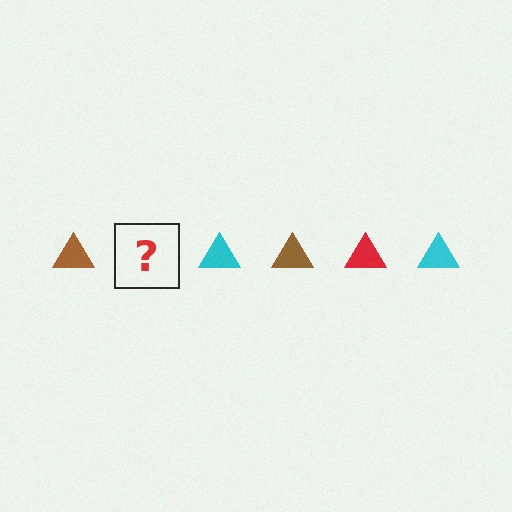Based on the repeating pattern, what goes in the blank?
The blank should be a red triangle.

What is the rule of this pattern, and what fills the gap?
The rule is that the pattern cycles through brown, red, cyan triangles. The gap should be filled with a red triangle.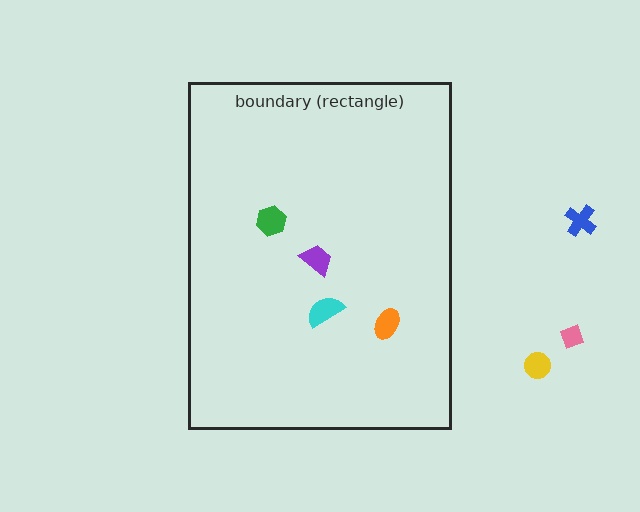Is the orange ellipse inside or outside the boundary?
Inside.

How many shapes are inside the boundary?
4 inside, 3 outside.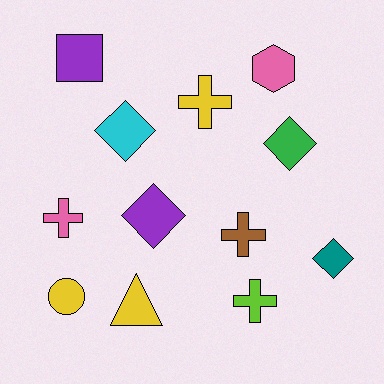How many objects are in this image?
There are 12 objects.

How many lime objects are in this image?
There is 1 lime object.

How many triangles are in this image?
There is 1 triangle.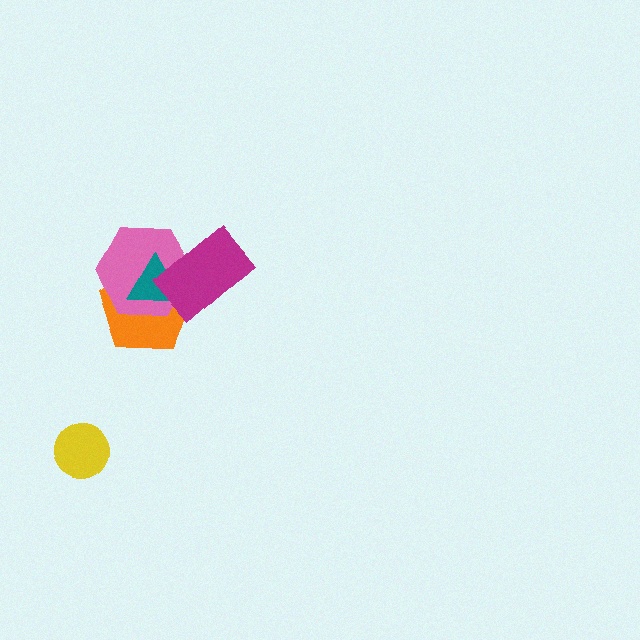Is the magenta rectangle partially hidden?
No, no other shape covers it.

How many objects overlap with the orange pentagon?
3 objects overlap with the orange pentagon.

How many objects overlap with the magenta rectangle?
3 objects overlap with the magenta rectangle.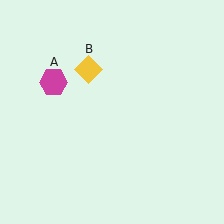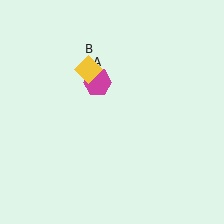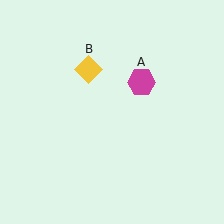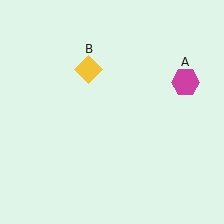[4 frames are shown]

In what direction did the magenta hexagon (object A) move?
The magenta hexagon (object A) moved right.